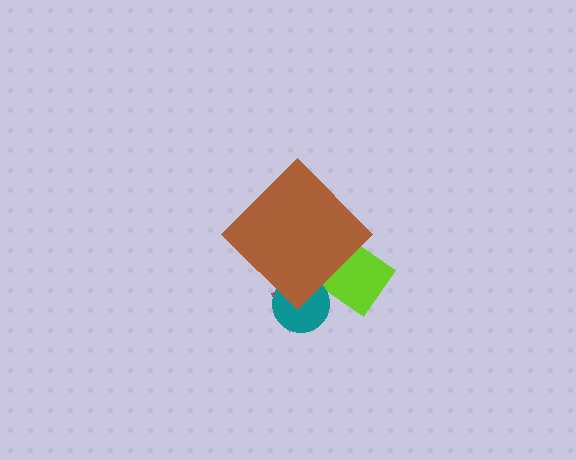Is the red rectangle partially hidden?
Yes, the red rectangle is partially hidden behind the brown diamond.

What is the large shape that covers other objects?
A brown diamond.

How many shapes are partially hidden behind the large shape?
3 shapes are partially hidden.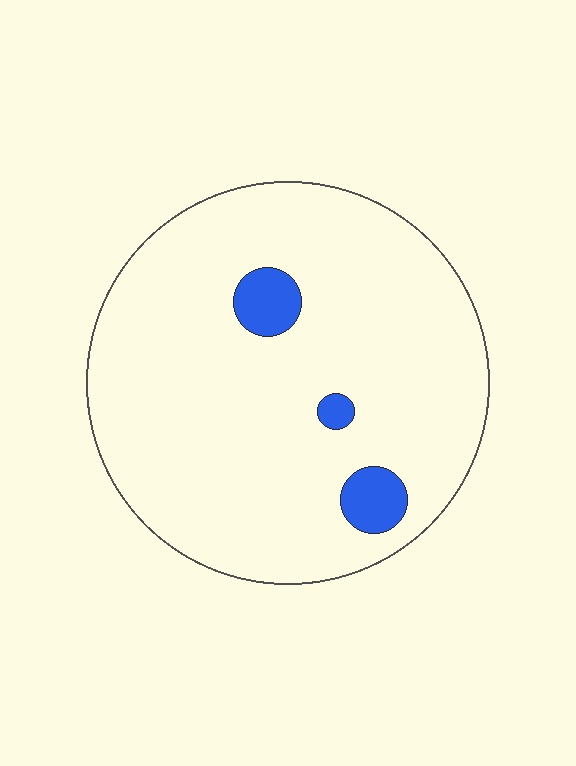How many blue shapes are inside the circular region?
3.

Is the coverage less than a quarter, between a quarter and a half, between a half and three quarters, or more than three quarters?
Less than a quarter.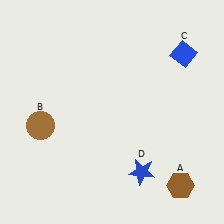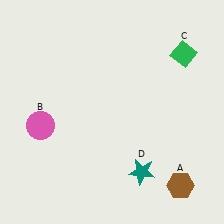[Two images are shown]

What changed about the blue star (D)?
In Image 1, D is blue. In Image 2, it changed to teal.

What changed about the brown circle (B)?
In Image 1, B is brown. In Image 2, it changed to pink.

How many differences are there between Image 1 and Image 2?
There are 3 differences between the two images.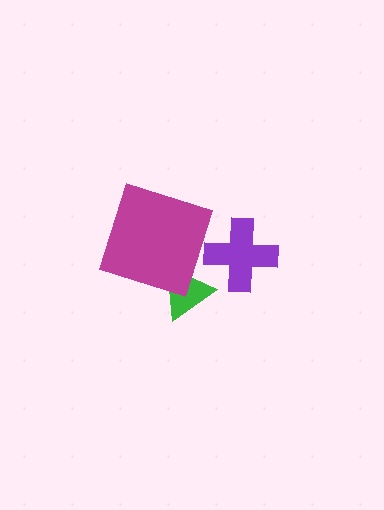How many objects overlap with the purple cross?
0 objects overlap with the purple cross.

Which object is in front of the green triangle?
The magenta square is in front of the green triangle.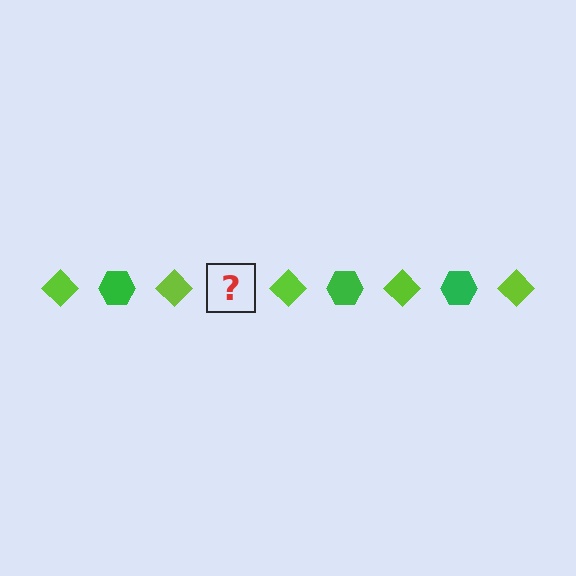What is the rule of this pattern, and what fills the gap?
The rule is that the pattern alternates between lime diamond and green hexagon. The gap should be filled with a green hexagon.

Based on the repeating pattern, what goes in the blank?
The blank should be a green hexagon.